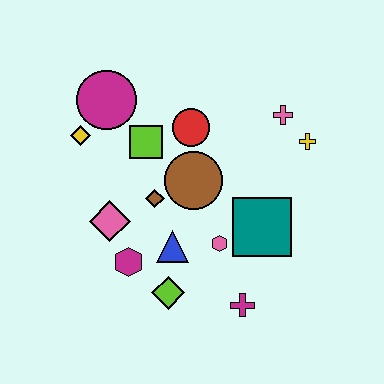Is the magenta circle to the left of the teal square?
Yes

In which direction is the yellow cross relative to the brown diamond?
The yellow cross is to the right of the brown diamond.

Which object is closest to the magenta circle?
The yellow diamond is closest to the magenta circle.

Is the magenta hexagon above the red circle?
No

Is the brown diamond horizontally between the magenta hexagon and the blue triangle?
Yes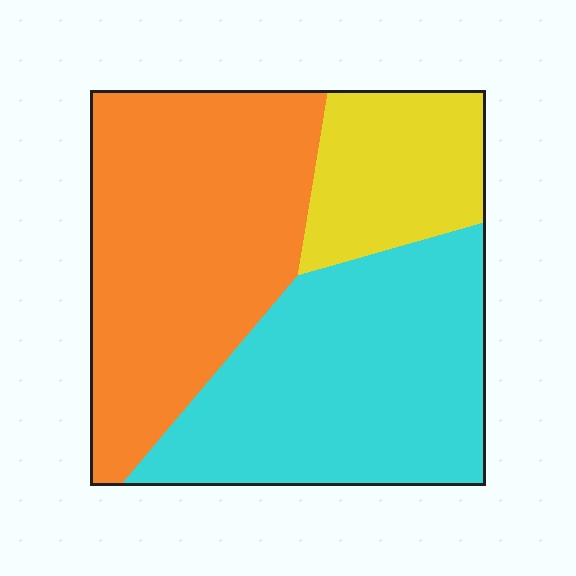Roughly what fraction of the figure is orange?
Orange takes up about two fifths (2/5) of the figure.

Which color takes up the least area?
Yellow, at roughly 15%.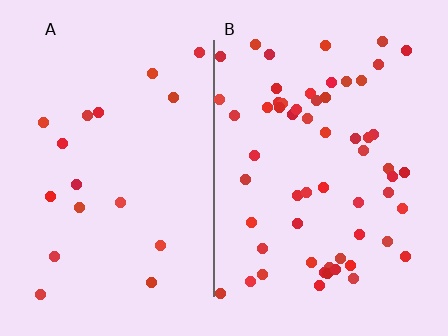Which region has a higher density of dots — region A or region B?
B (the right).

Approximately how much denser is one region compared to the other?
Approximately 3.4× — region B over region A.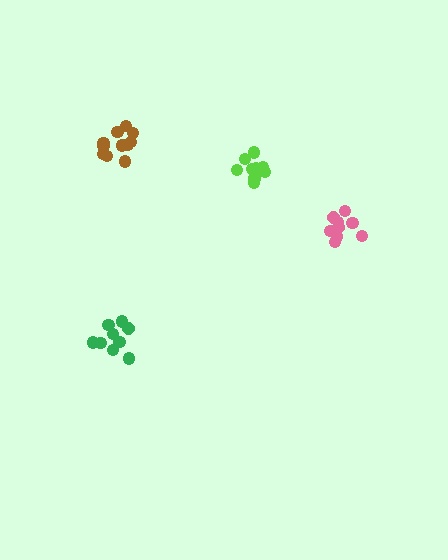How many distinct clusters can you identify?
There are 4 distinct clusters.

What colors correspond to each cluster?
The clusters are colored: lime, pink, green, brown.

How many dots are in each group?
Group 1: 11 dots, Group 2: 9 dots, Group 3: 9 dots, Group 4: 12 dots (41 total).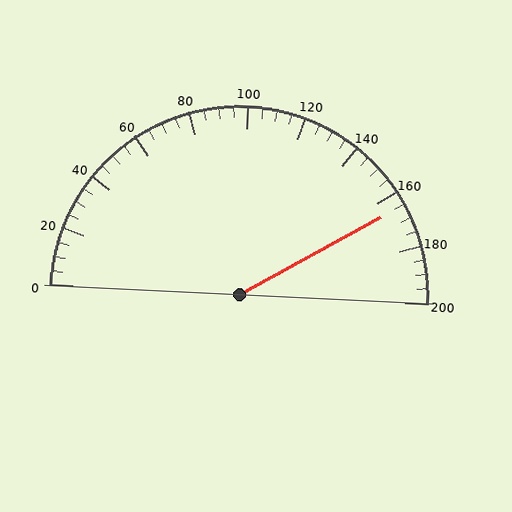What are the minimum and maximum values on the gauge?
The gauge ranges from 0 to 200.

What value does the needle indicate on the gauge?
The needle indicates approximately 165.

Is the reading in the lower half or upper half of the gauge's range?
The reading is in the upper half of the range (0 to 200).